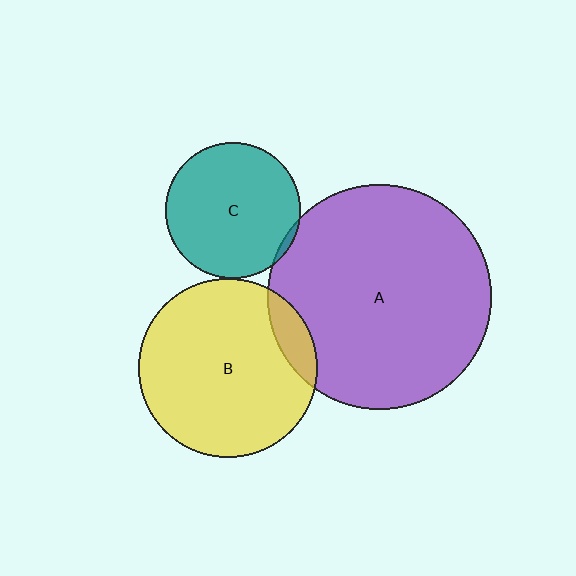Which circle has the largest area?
Circle A (purple).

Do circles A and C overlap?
Yes.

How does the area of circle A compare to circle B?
Approximately 1.6 times.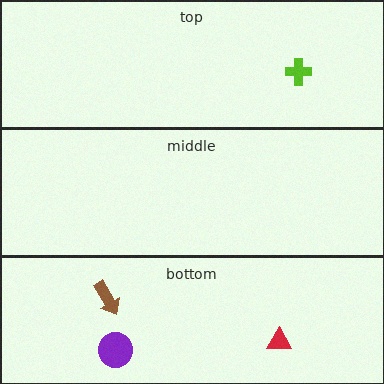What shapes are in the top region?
The lime cross.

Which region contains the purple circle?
The bottom region.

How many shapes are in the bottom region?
3.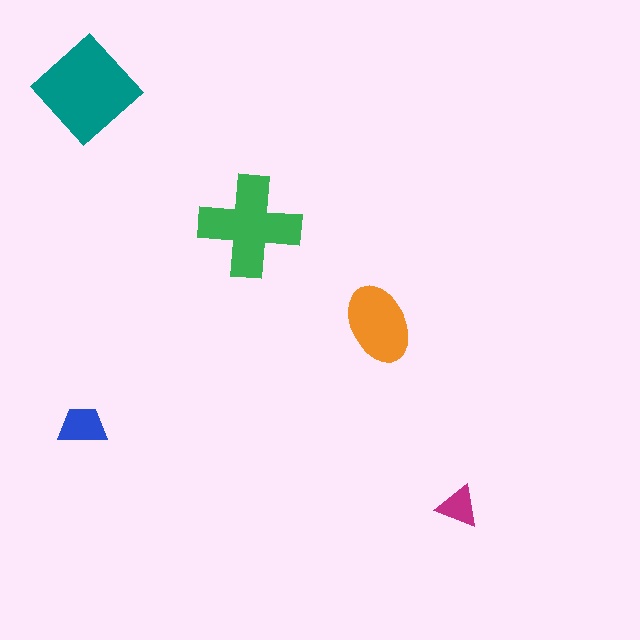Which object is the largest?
The teal diamond.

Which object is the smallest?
The magenta triangle.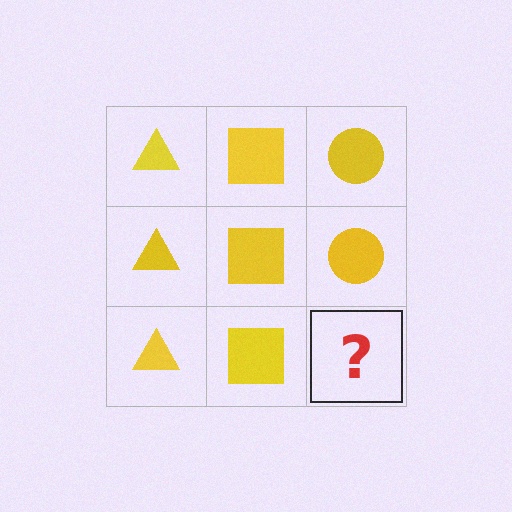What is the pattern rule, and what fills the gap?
The rule is that each column has a consistent shape. The gap should be filled with a yellow circle.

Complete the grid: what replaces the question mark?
The question mark should be replaced with a yellow circle.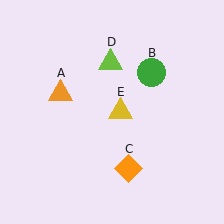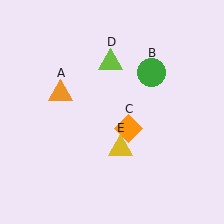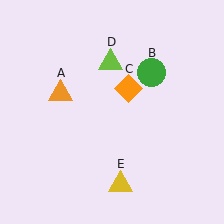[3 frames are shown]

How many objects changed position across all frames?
2 objects changed position: orange diamond (object C), yellow triangle (object E).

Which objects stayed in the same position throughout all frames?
Orange triangle (object A) and green circle (object B) and lime triangle (object D) remained stationary.